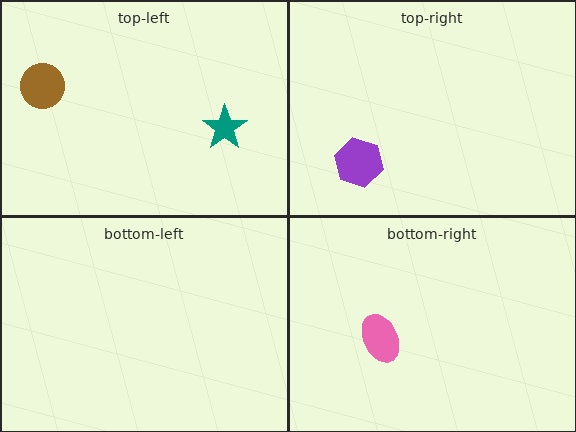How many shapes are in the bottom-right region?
1.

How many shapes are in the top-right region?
1.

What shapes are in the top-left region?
The teal star, the brown circle.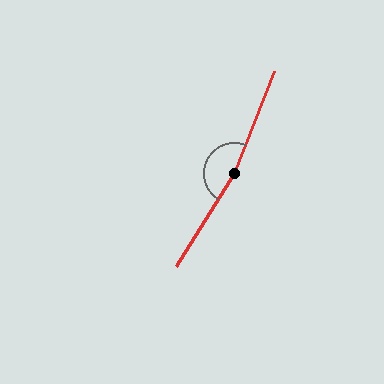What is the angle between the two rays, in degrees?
Approximately 170 degrees.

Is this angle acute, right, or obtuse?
It is obtuse.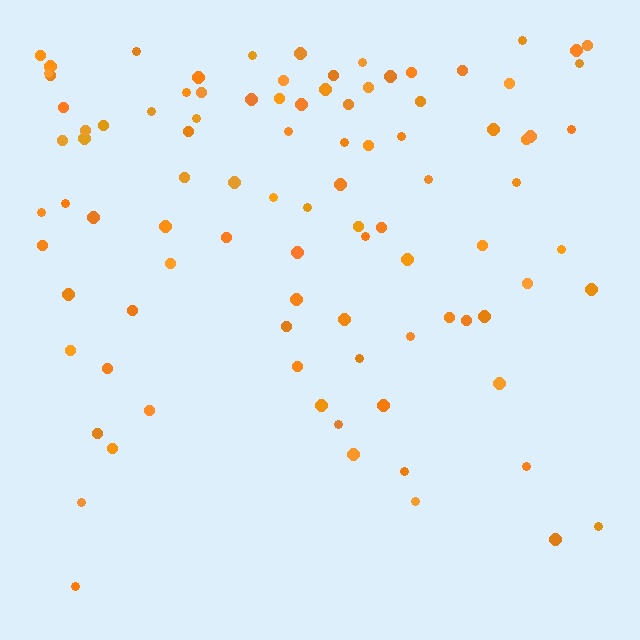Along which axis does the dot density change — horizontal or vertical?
Vertical.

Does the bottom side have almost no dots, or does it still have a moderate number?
Still a moderate number, just noticeably fewer than the top.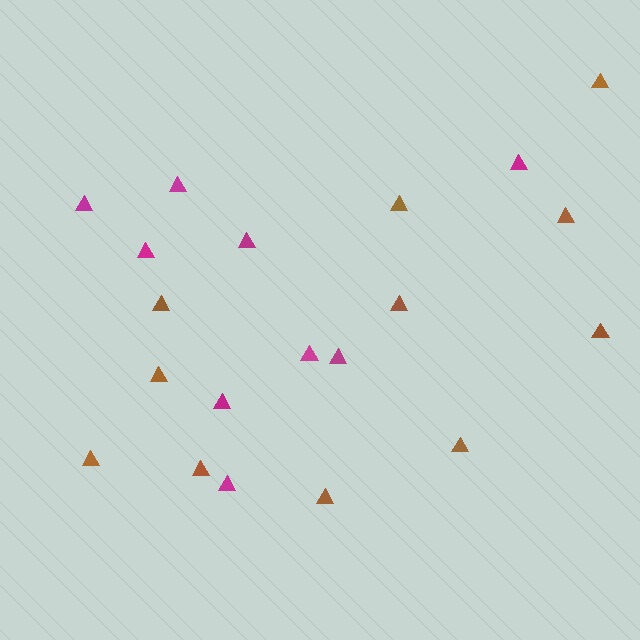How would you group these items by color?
There are 2 groups: one group of magenta triangles (9) and one group of brown triangles (11).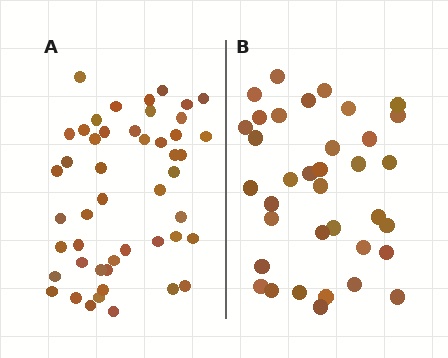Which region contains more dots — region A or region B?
Region A (the left region) has more dots.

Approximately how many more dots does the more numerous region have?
Region A has roughly 12 or so more dots than region B.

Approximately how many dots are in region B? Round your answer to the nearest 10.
About 40 dots. (The exact count is 36, which rounds to 40.)